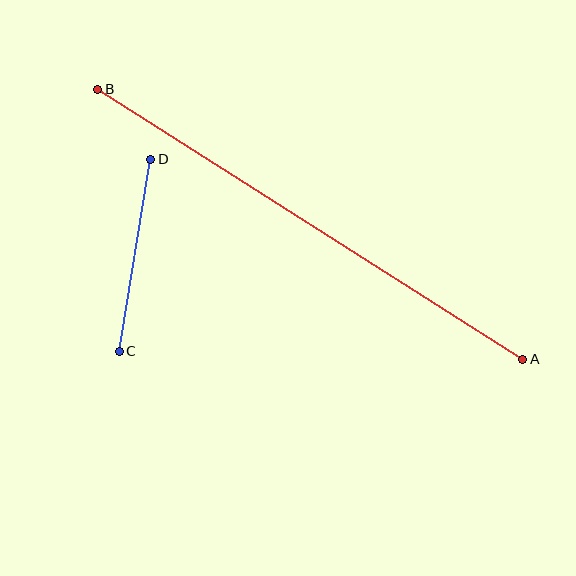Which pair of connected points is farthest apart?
Points A and B are farthest apart.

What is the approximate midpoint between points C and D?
The midpoint is at approximately (135, 255) pixels.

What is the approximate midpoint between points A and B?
The midpoint is at approximately (310, 224) pixels.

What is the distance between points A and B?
The distance is approximately 504 pixels.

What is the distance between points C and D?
The distance is approximately 195 pixels.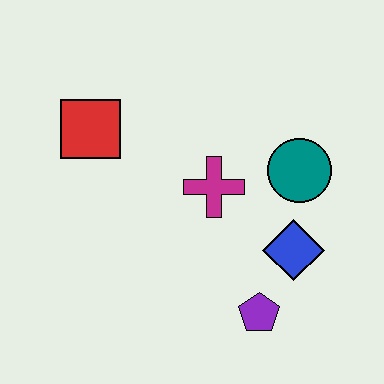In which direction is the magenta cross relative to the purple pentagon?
The magenta cross is above the purple pentagon.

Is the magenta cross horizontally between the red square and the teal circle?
Yes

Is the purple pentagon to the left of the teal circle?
Yes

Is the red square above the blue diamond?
Yes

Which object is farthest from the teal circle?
The red square is farthest from the teal circle.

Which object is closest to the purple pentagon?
The blue diamond is closest to the purple pentagon.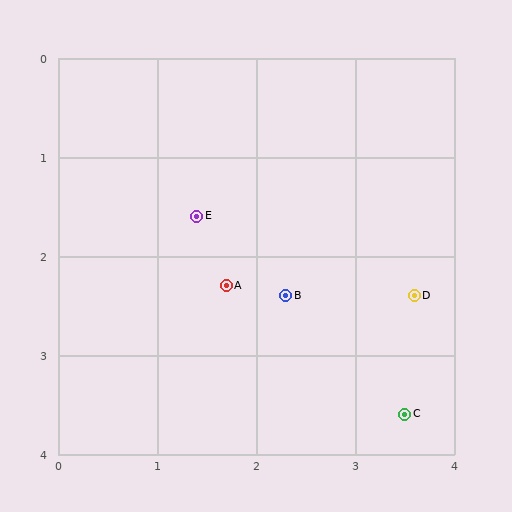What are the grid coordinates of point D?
Point D is at approximately (3.6, 2.4).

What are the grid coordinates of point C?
Point C is at approximately (3.5, 3.6).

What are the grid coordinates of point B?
Point B is at approximately (2.3, 2.4).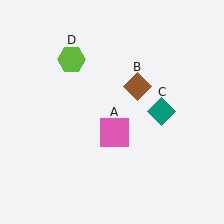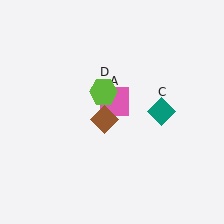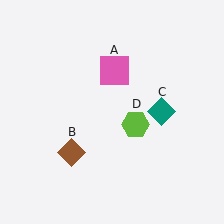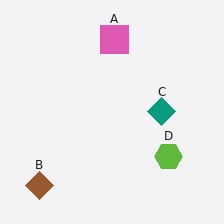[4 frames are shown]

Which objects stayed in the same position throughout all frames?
Teal diamond (object C) remained stationary.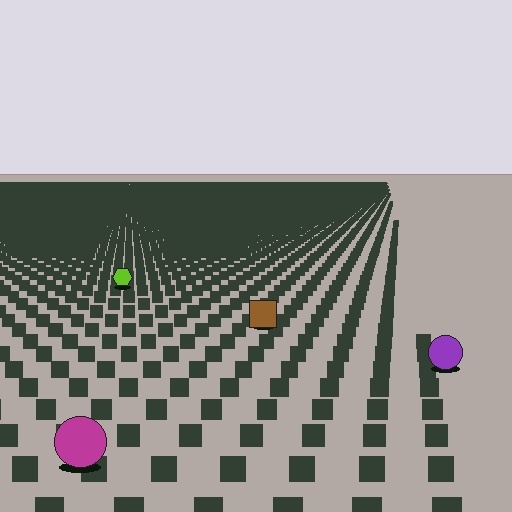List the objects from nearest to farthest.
From nearest to farthest: the magenta circle, the purple circle, the brown square, the lime hexagon.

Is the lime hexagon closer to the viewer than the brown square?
No. The brown square is closer — you can tell from the texture gradient: the ground texture is coarser near it.